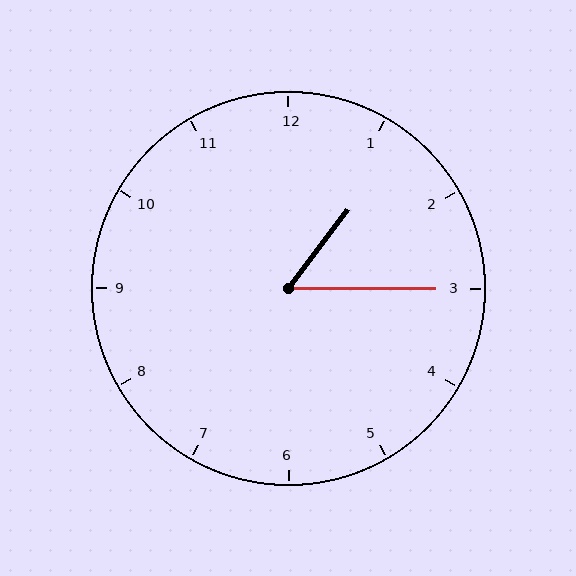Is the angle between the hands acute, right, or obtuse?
It is acute.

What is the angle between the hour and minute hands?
Approximately 52 degrees.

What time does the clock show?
1:15.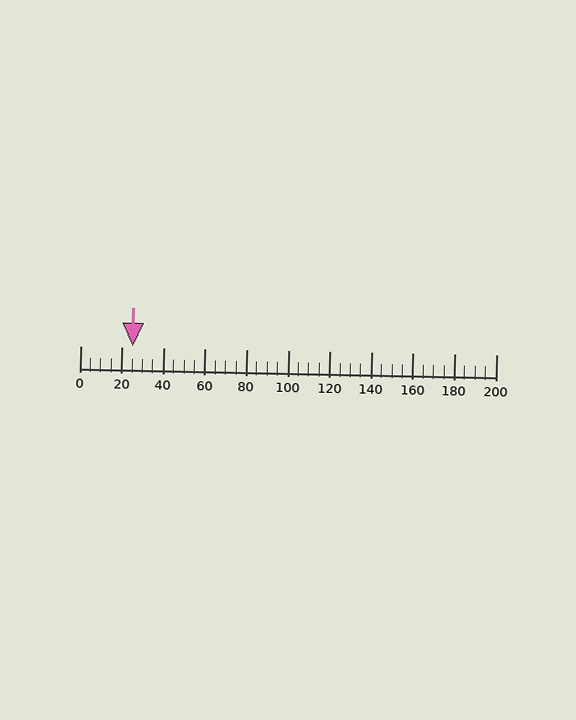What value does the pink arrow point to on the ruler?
The pink arrow points to approximately 25.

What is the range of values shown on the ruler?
The ruler shows values from 0 to 200.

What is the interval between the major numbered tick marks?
The major tick marks are spaced 20 units apart.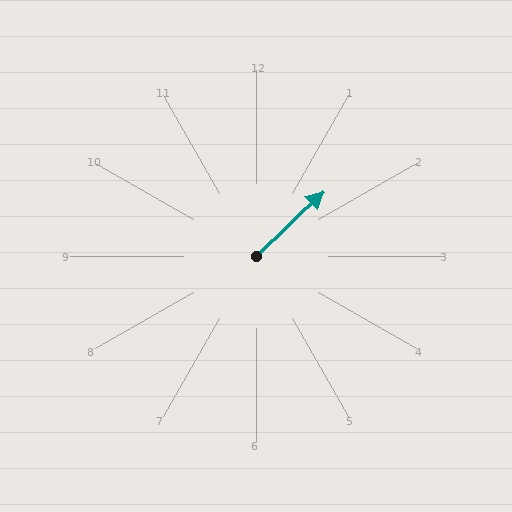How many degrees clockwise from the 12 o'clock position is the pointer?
Approximately 46 degrees.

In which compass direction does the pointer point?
Northeast.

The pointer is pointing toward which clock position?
Roughly 2 o'clock.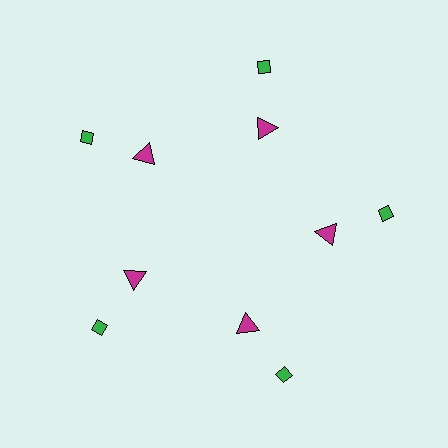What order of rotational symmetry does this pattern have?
This pattern has 5-fold rotational symmetry.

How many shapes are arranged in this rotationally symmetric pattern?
There are 10 shapes, arranged in 5 groups of 2.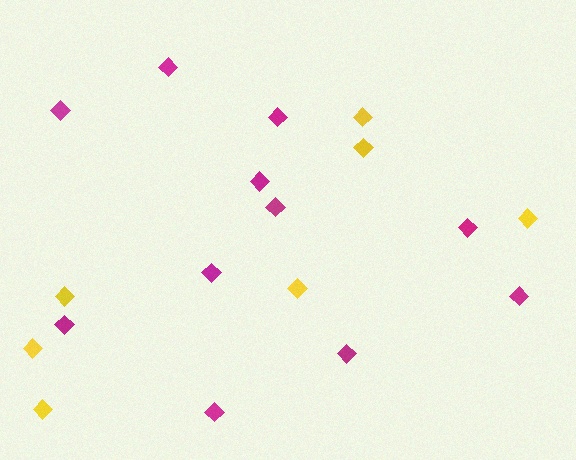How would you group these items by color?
There are 2 groups: one group of magenta diamonds (11) and one group of yellow diamonds (7).